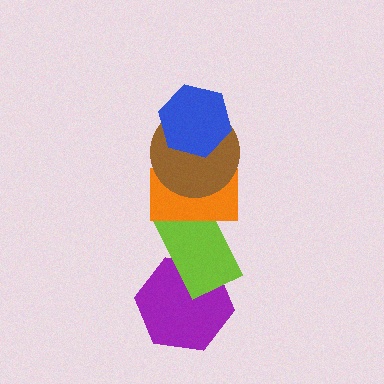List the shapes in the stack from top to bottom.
From top to bottom: the blue hexagon, the brown circle, the orange rectangle, the lime rectangle, the purple hexagon.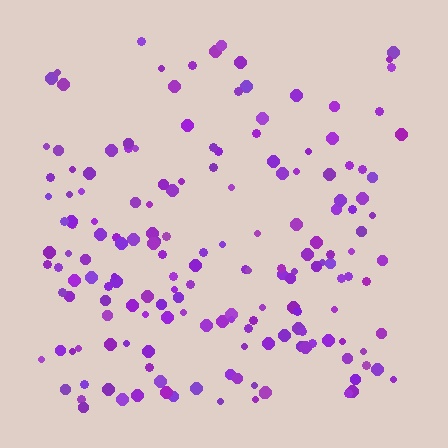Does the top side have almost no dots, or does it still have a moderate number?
Still a moderate number, just noticeably fewer than the bottom.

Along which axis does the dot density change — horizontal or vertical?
Vertical.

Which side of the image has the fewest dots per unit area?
The top.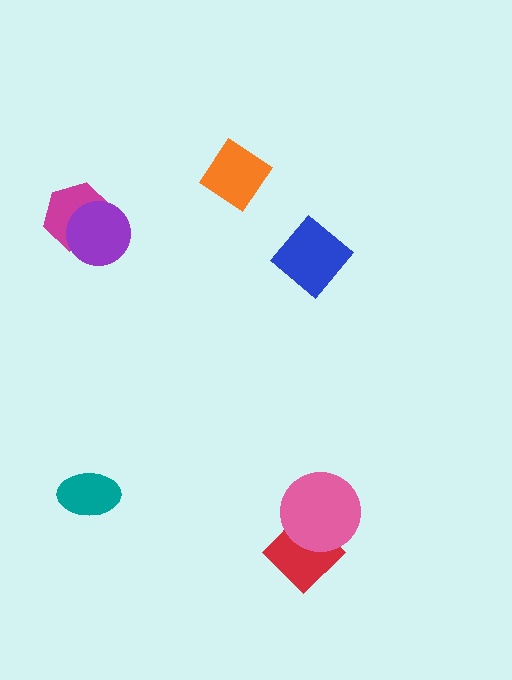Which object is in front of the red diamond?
The pink circle is in front of the red diamond.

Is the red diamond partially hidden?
Yes, it is partially covered by another shape.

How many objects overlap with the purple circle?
1 object overlaps with the purple circle.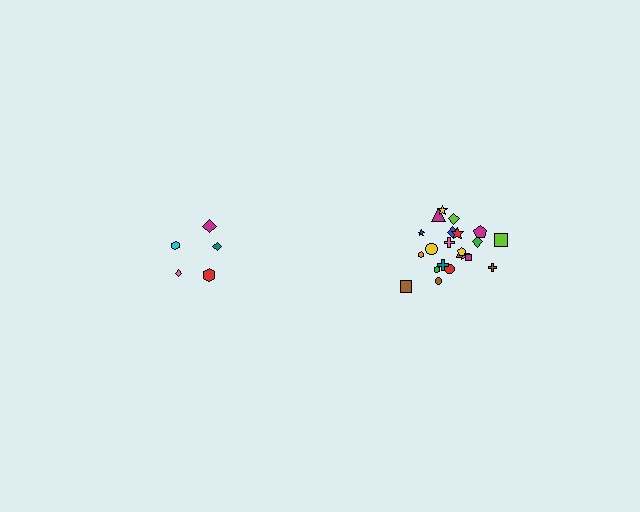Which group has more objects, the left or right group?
The right group.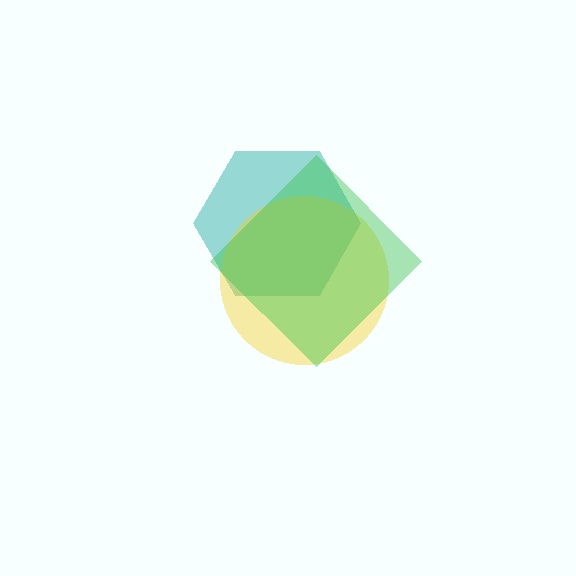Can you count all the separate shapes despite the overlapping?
Yes, there are 3 separate shapes.